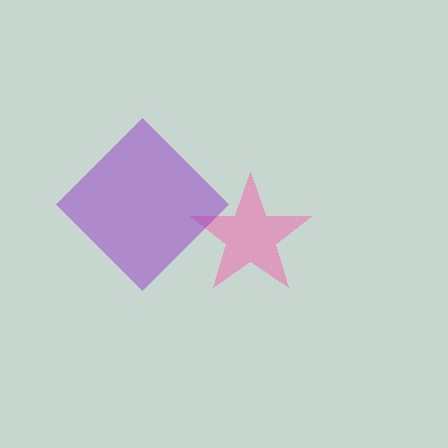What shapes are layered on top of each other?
The layered shapes are: a pink star, a purple diamond.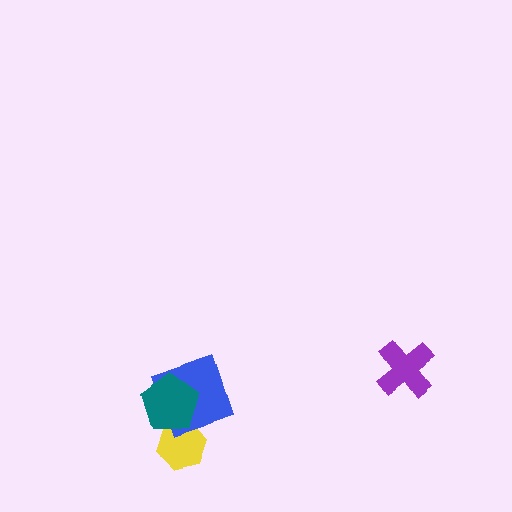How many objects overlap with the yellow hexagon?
2 objects overlap with the yellow hexagon.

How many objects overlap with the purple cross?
0 objects overlap with the purple cross.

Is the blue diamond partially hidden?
Yes, it is partially covered by another shape.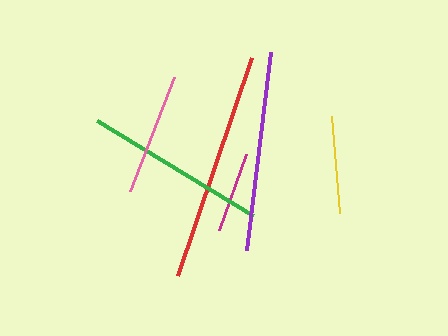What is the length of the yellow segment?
The yellow segment is approximately 97 pixels long.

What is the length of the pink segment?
The pink segment is approximately 121 pixels long.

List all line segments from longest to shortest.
From longest to shortest: red, purple, green, pink, yellow, magenta.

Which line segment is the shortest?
The magenta line is the shortest at approximately 81 pixels.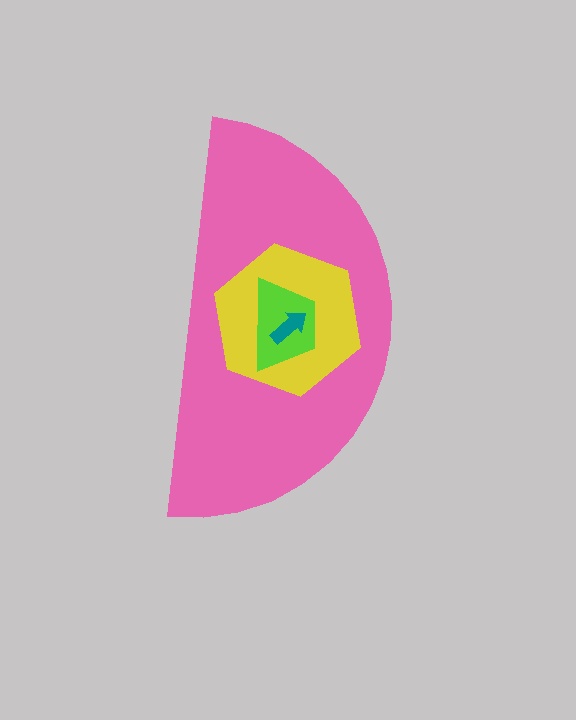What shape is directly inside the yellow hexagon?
The lime trapezoid.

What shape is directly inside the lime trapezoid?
The teal arrow.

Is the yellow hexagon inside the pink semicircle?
Yes.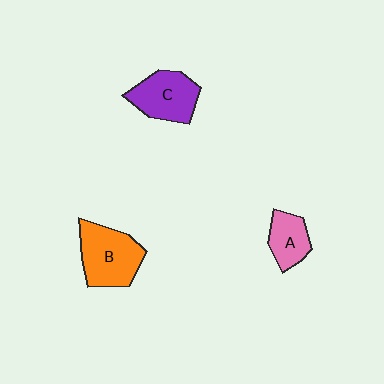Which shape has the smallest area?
Shape A (pink).